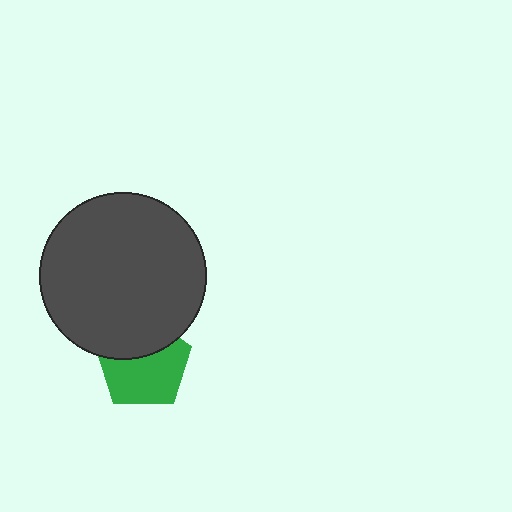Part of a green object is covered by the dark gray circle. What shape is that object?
It is a pentagon.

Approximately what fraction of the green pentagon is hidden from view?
Roughly 37% of the green pentagon is hidden behind the dark gray circle.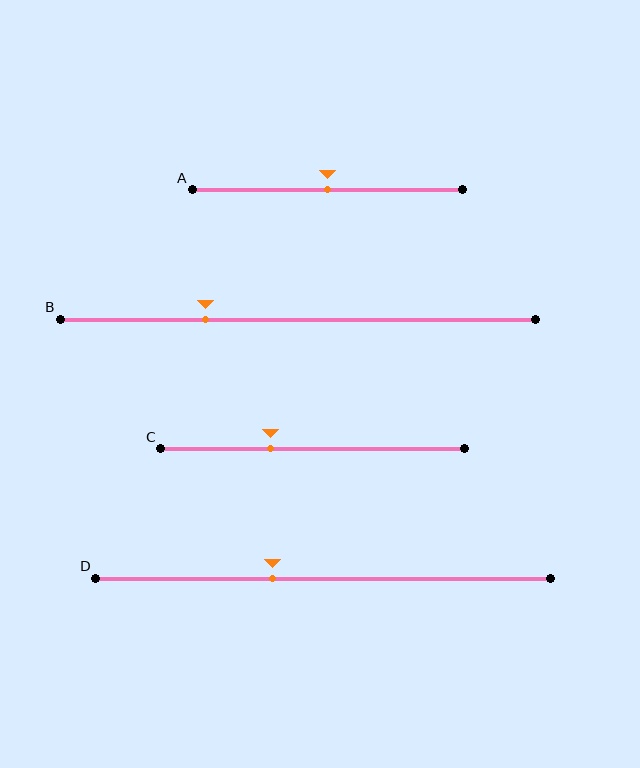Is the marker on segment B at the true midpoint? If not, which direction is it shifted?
No, the marker on segment B is shifted to the left by about 19% of the segment length.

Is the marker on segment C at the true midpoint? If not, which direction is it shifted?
No, the marker on segment C is shifted to the left by about 14% of the segment length.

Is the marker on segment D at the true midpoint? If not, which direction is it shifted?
No, the marker on segment D is shifted to the left by about 11% of the segment length.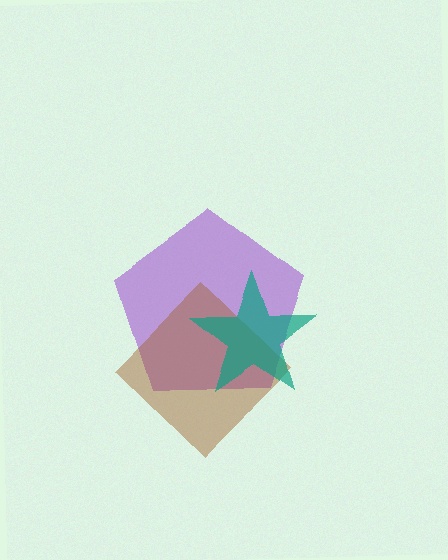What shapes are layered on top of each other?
The layered shapes are: a purple pentagon, a brown diamond, a teal star.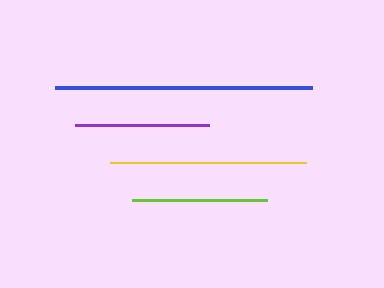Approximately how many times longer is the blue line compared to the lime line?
The blue line is approximately 1.9 times the length of the lime line.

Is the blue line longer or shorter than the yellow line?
The blue line is longer than the yellow line.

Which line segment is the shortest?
The purple line is the shortest at approximately 134 pixels.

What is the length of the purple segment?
The purple segment is approximately 134 pixels long.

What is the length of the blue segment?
The blue segment is approximately 257 pixels long.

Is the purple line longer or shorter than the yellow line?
The yellow line is longer than the purple line.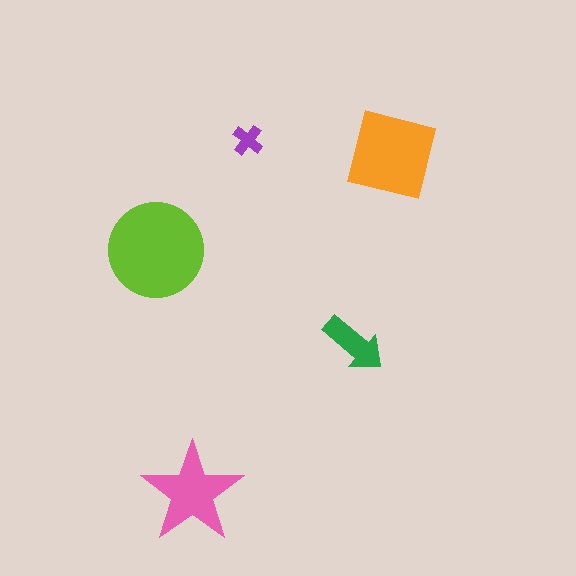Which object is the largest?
The lime circle.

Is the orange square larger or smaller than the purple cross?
Larger.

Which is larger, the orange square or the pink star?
The orange square.